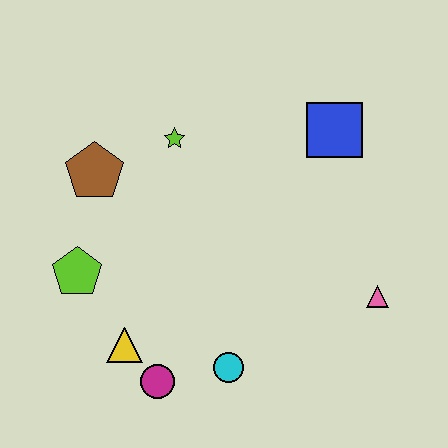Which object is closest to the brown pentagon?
The lime star is closest to the brown pentagon.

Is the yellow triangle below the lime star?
Yes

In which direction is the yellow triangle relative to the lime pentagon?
The yellow triangle is below the lime pentagon.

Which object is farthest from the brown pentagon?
The pink triangle is farthest from the brown pentagon.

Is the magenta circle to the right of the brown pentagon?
Yes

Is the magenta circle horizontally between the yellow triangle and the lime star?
Yes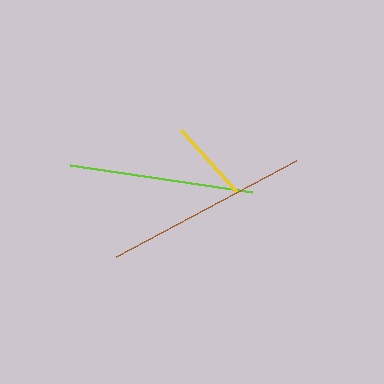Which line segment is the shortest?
The yellow line is the shortest at approximately 84 pixels.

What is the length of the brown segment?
The brown segment is approximately 204 pixels long.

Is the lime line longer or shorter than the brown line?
The brown line is longer than the lime line.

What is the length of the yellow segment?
The yellow segment is approximately 84 pixels long.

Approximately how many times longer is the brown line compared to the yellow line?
The brown line is approximately 2.4 times the length of the yellow line.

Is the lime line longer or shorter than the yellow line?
The lime line is longer than the yellow line.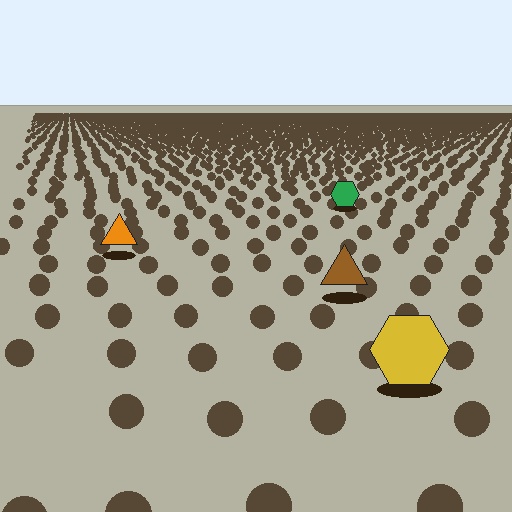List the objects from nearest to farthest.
From nearest to farthest: the yellow hexagon, the brown triangle, the orange triangle, the green hexagon.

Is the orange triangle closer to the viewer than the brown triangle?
No. The brown triangle is closer — you can tell from the texture gradient: the ground texture is coarser near it.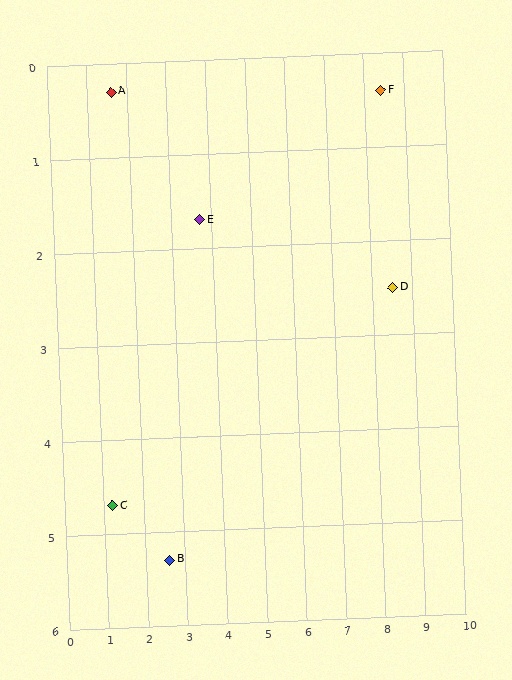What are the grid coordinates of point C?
Point C is at approximately (1.2, 4.7).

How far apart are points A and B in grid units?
Points A and B are about 5.1 grid units apart.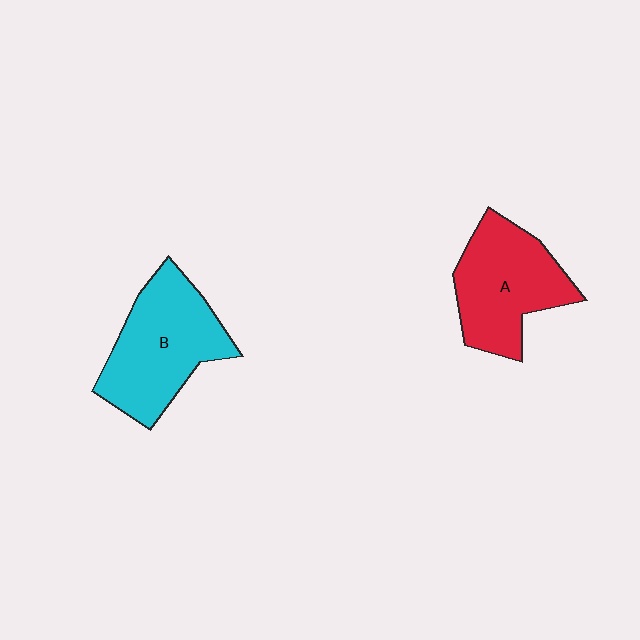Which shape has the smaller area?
Shape A (red).